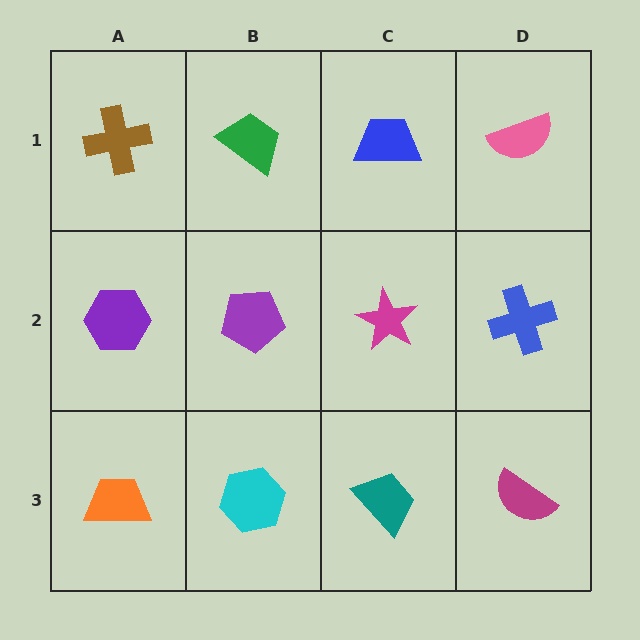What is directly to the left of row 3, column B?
An orange trapezoid.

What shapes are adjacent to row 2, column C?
A blue trapezoid (row 1, column C), a teal trapezoid (row 3, column C), a purple pentagon (row 2, column B), a blue cross (row 2, column D).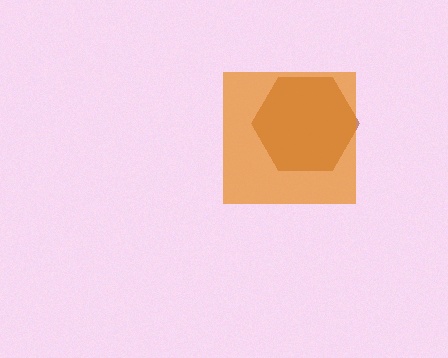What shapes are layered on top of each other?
The layered shapes are: a brown hexagon, an orange square.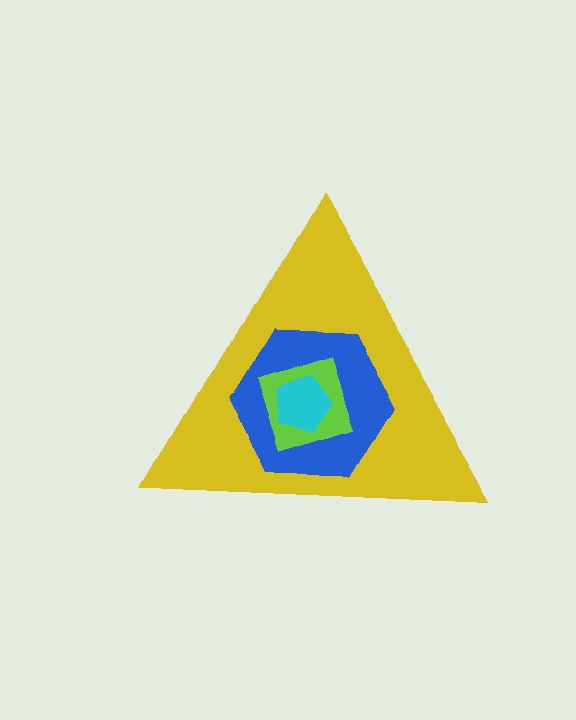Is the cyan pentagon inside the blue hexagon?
Yes.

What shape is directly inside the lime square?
The cyan pentagon.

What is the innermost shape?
The cyan pentagon.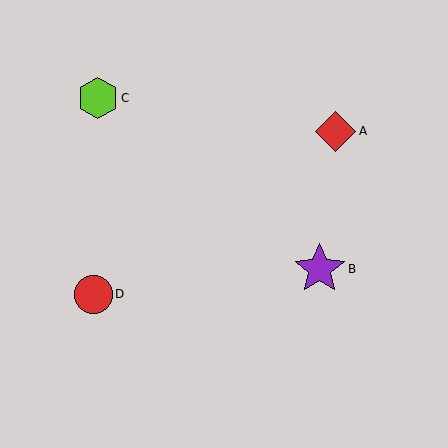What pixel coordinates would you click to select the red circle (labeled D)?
Click at (94, 294) to select the red circle D.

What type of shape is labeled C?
Shape C is a lime hexagon.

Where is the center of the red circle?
The center of the red circle is at (94, 294).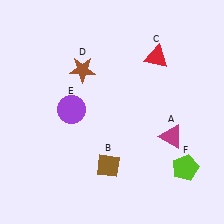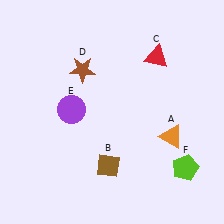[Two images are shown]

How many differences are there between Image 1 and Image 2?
There is 1 difference between the two images.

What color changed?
The triangle (A) changed from magenta in Image 1 to orange in Image 2.